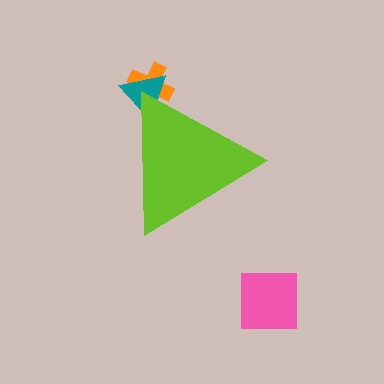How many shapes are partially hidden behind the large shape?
2 shapes are partially hidden.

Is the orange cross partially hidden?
Yes, the orange cross is partially hidden behind the lime triangle.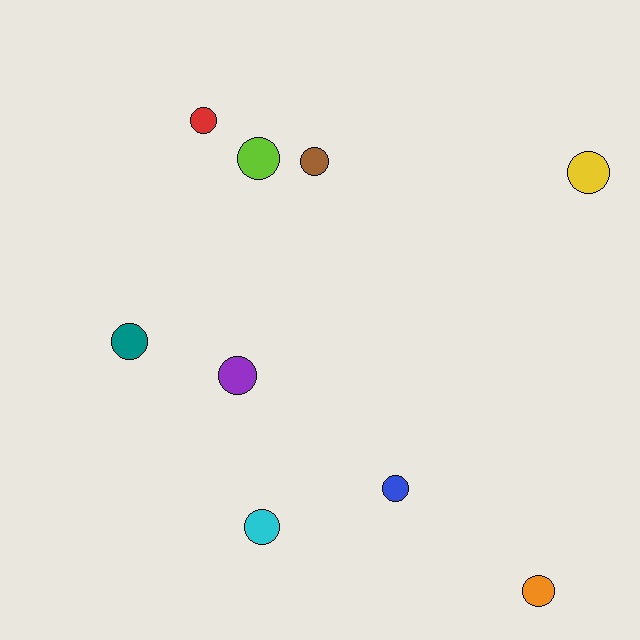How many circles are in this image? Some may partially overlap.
There are 9 circles.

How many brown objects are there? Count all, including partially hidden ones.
There is 1 brown object.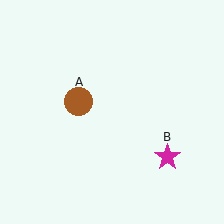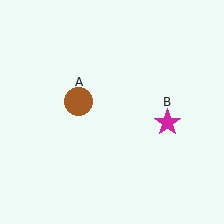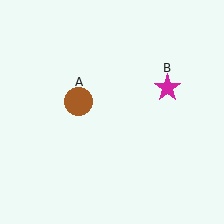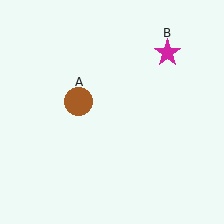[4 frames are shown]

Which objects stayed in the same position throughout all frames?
Brown circle (object A) remained stationary.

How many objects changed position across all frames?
1 object changed position: magenta star (object B).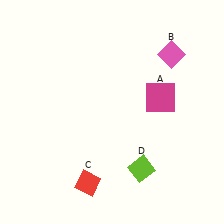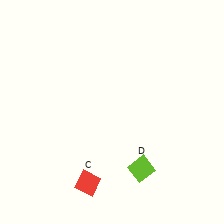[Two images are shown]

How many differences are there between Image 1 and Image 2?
There are 2 differences between the two images.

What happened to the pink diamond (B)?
The pink diamond (B) was removed in Image 2. It was in the top-right area of Image 1.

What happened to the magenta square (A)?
The magenta square (A) was removed in Image 2. It was in the top-right area of Image 1.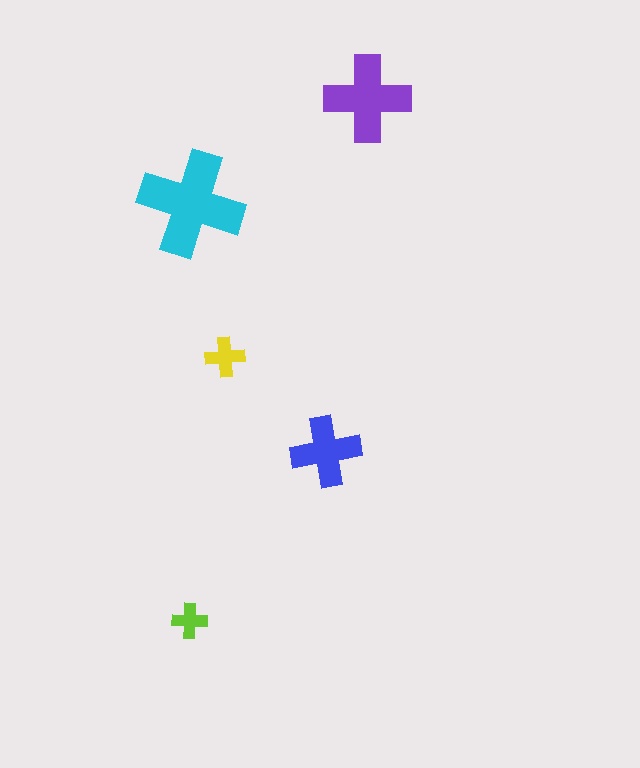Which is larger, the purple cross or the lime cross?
The purple one.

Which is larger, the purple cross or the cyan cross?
The cyan one.